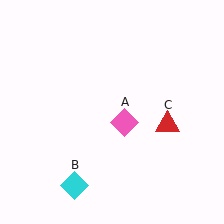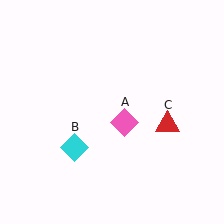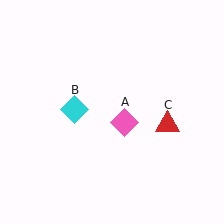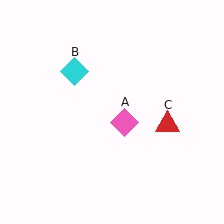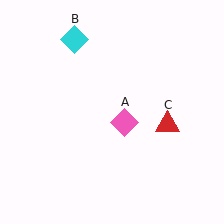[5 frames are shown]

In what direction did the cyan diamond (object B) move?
The cyan diamond (object B) moved up.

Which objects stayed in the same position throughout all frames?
Pink diamond (object A) and red triangle (object C) remained stationary.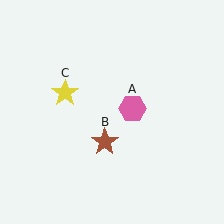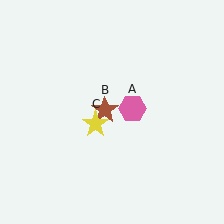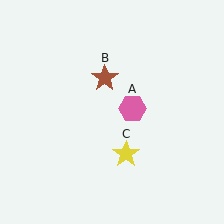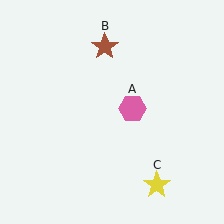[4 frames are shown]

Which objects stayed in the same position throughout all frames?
Pink hexagon (object A) remained stationary.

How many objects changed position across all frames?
2 objects changed position: brown star (object B), yellow star (object C).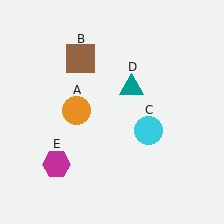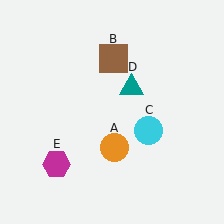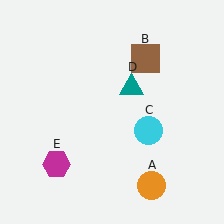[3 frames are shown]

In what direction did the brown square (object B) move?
The brown square (object B) moved right.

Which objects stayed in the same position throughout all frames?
Cyan circle (object C) and teal triangle (object D) and magenta hexagon (object E) remained stationary.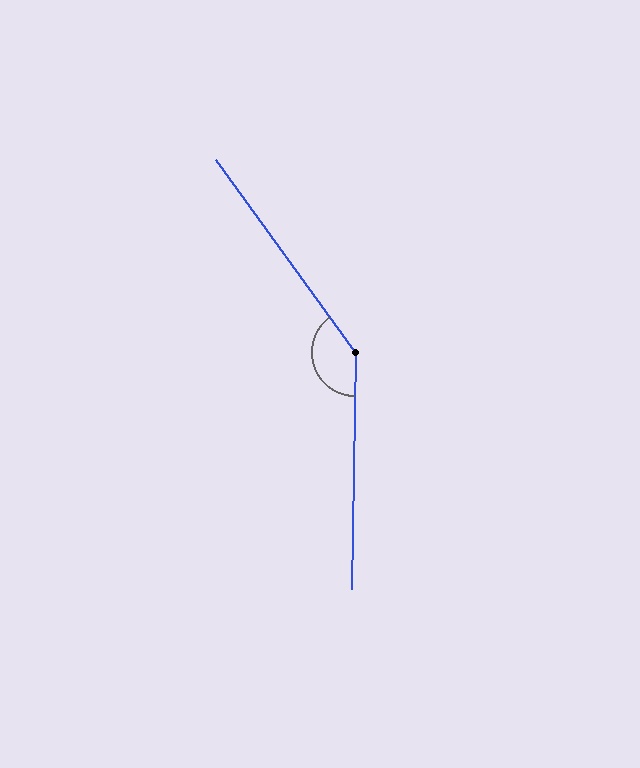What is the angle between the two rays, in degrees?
Approximately 143 degrees.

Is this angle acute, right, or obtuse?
It is obtuse.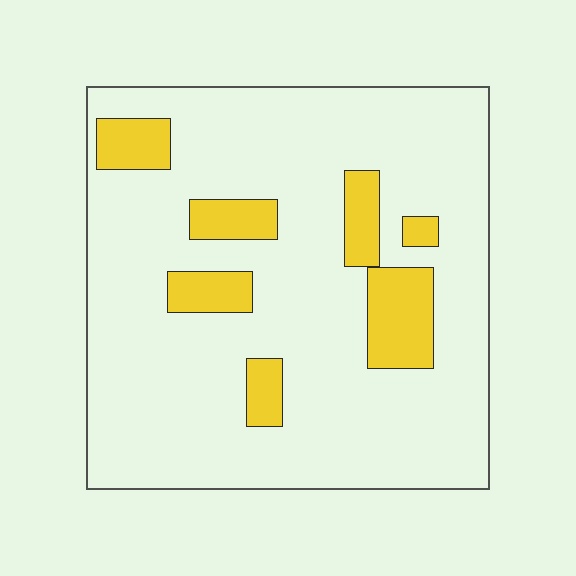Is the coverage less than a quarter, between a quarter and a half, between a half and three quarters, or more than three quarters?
Less than a quarter.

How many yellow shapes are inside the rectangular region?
7.